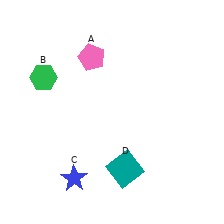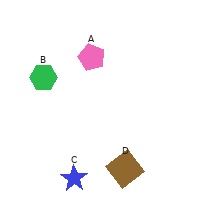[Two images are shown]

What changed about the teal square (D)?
In Image 1, D is teal. In Image 2, it changed to brown.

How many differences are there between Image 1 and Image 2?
There is 1 difference between the two images.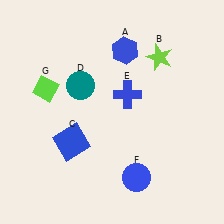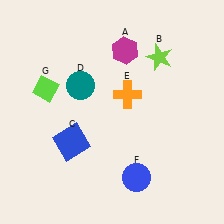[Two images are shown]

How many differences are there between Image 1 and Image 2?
There are 2 differences between the two images.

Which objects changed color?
A changed from blue to magenta. E changed from blue to orange.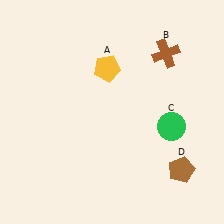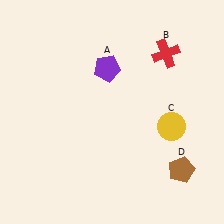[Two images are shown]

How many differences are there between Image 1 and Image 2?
There are 3 differences between the two images.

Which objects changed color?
A changed from yellow to purple. B changed from brown to red. C changed from green to yellow.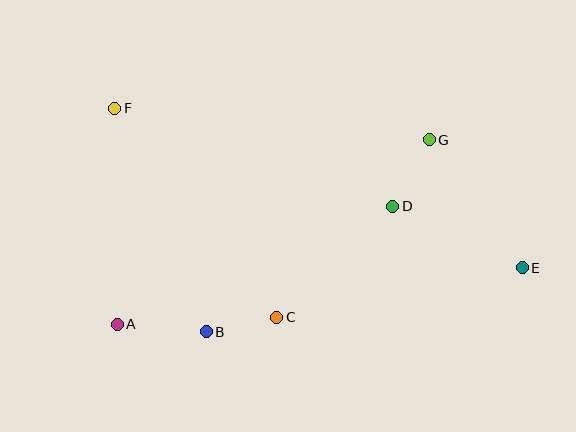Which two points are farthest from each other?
Points E and F are farthest from each other.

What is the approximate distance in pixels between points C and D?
The distance between C and D is approximately 161 pixels.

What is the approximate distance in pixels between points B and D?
The distance between B and D is approximately 225 pixels.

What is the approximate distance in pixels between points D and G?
The distance between D and G is approximately 76 pixels.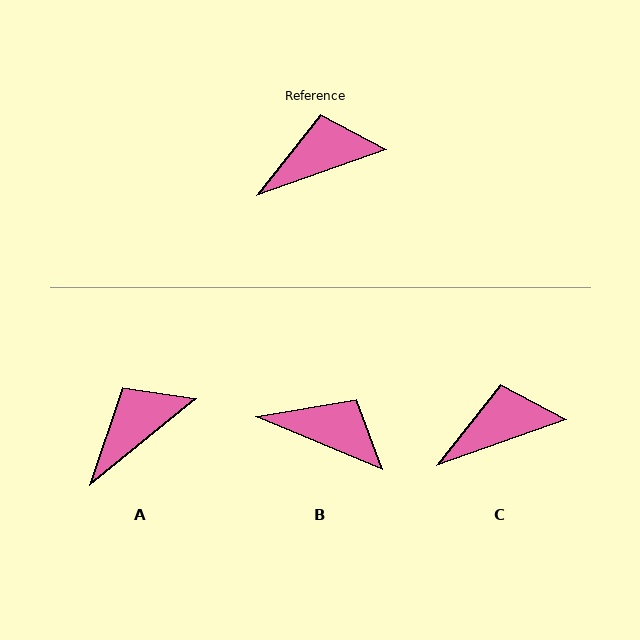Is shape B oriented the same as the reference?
No, it is off by about 42 degrees.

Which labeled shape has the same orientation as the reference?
C.